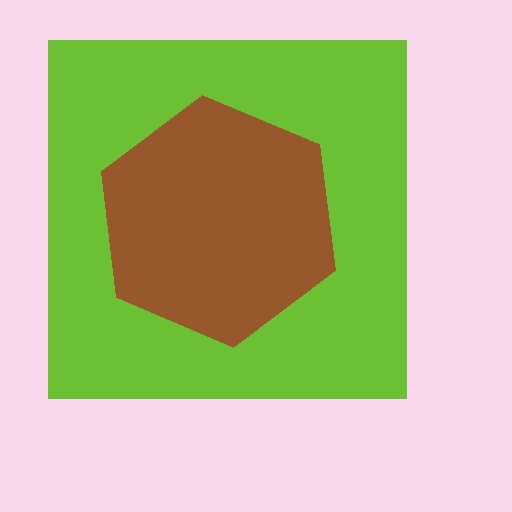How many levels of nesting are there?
2.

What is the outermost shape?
The lime square.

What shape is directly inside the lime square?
The brown hexagon.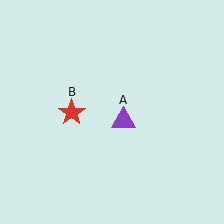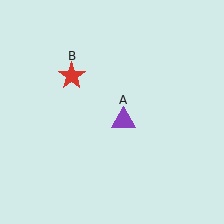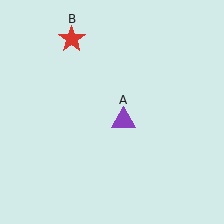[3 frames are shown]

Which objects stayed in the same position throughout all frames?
Purple triangle (object A) remained stationary.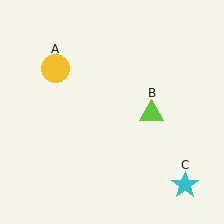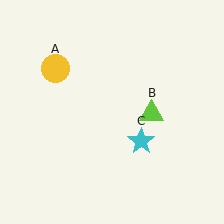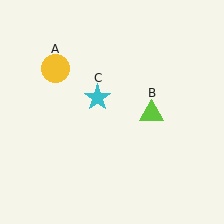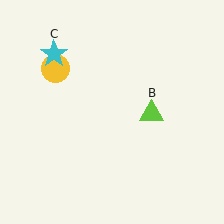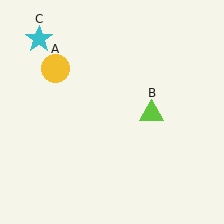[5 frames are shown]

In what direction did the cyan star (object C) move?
The cyan star (object C) moved up and to the left.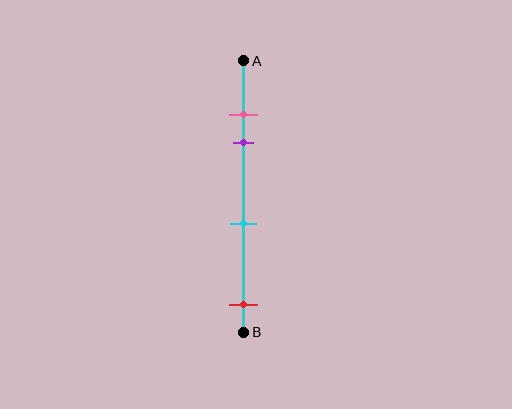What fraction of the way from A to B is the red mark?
The red mark is approximately 90% (0.9) of the way from A to B.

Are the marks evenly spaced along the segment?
No, the marks are not evenly spaced.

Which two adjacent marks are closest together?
The pink and purple marks are the closest adjacent pair.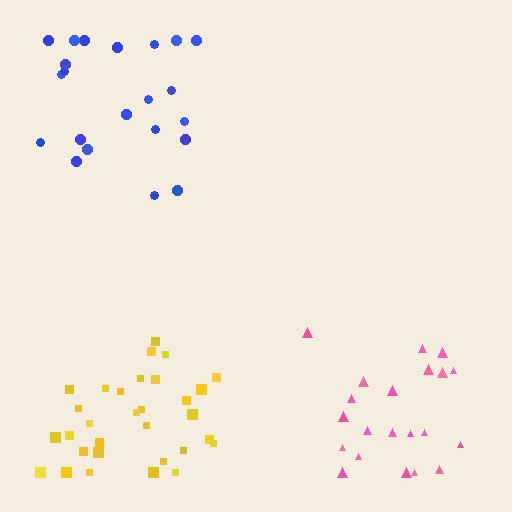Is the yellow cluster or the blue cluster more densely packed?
Yellow.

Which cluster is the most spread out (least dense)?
Blue.